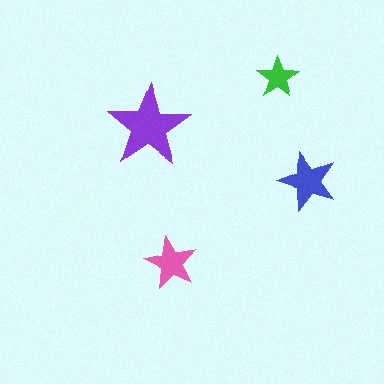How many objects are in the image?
There are 4 objects in the image.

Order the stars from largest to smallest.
the purple one, the blue one, the pink one, the green one.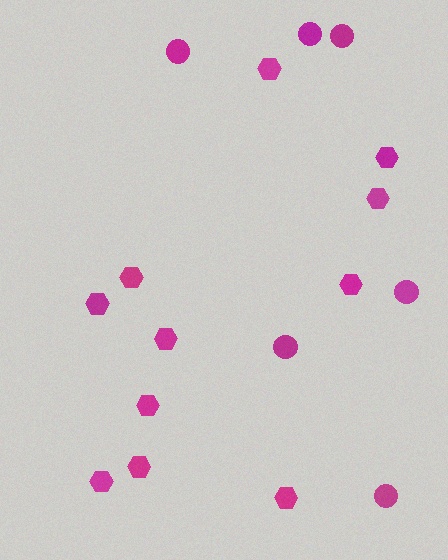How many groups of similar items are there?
There are 2 groups: one group of circles (6) and one group of hexagons (11).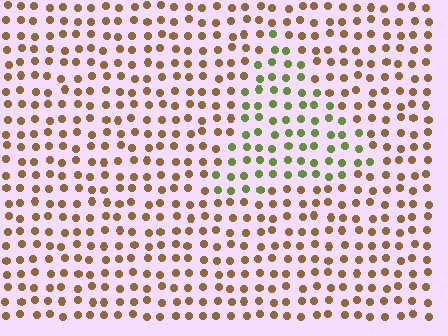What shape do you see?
I see a triangle.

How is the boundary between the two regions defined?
The boundary is defined purely by a slight shift in hue (about 58 degrees). Spacing, size, and orientation are identical on both sides.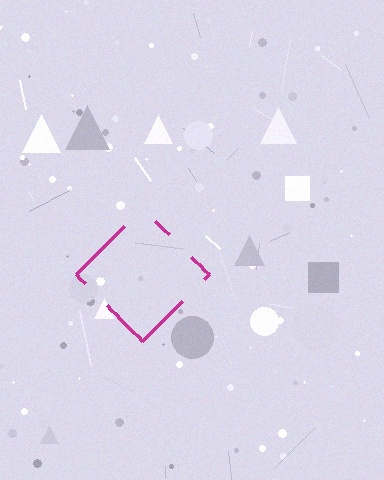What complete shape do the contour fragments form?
The contour fragments form a diamond.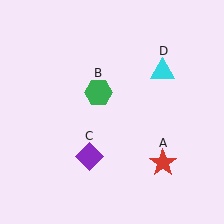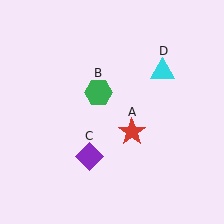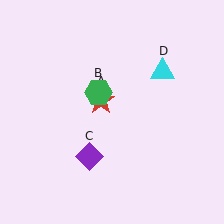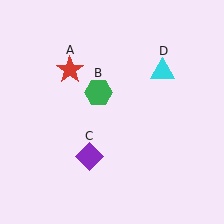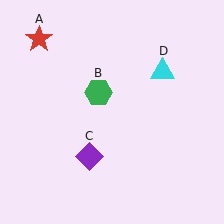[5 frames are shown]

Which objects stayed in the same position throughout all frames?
Green hexagon (object B) and purple diamond (object C) and cyan triangle (object D) remained stationary.